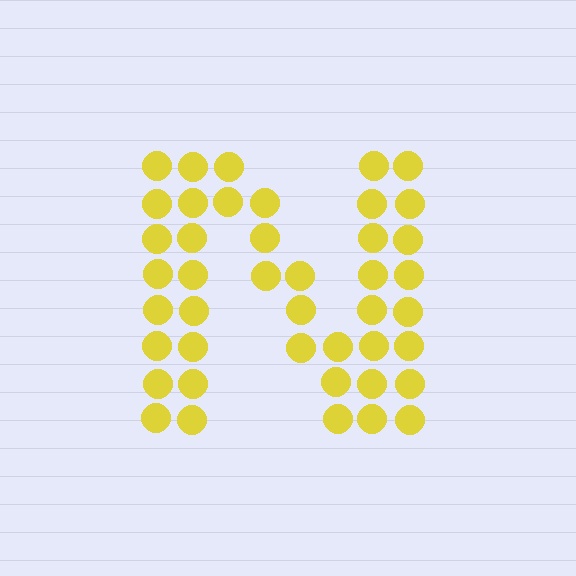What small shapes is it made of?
It is made of small circles.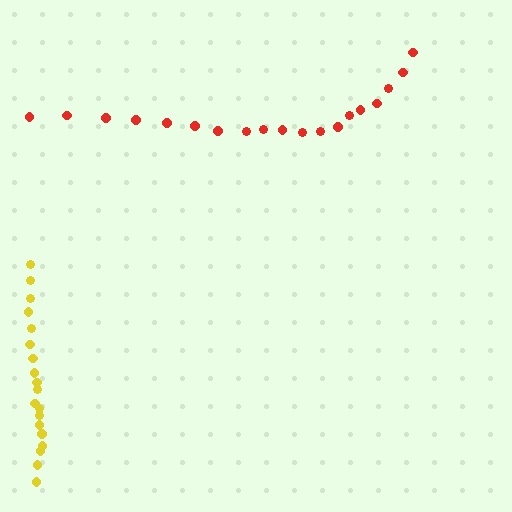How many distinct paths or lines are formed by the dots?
There are 2 distinct paths.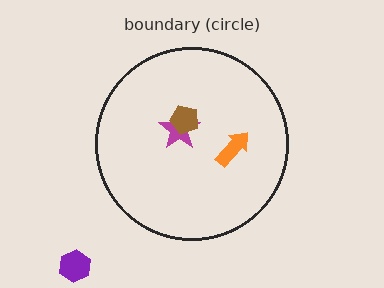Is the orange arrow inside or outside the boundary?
Inside.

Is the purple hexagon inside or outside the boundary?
Outside.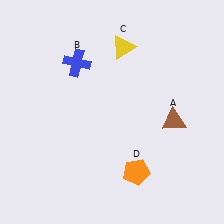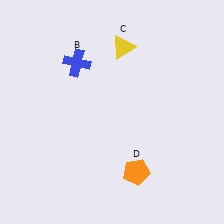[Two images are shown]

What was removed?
The brown triangle (A) was removed in Image 2.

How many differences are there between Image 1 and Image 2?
There is 1 difference between the two images.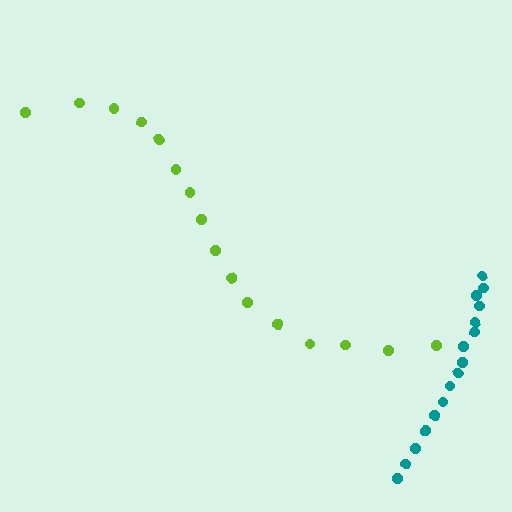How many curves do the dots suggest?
There are 2 distinct paths.